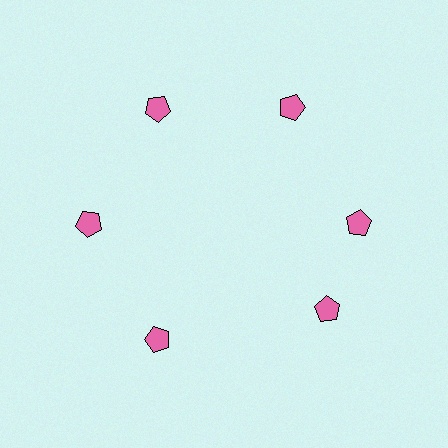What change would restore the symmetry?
The symmetry would be restored by rotating it back into even spacing with its neighbors so that all 6 pentagons sit at equal angles and equal distance from the center.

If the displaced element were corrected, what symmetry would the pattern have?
It would have 6-fold rotational symmetry — the pattern would map onto itself every 60 degrees.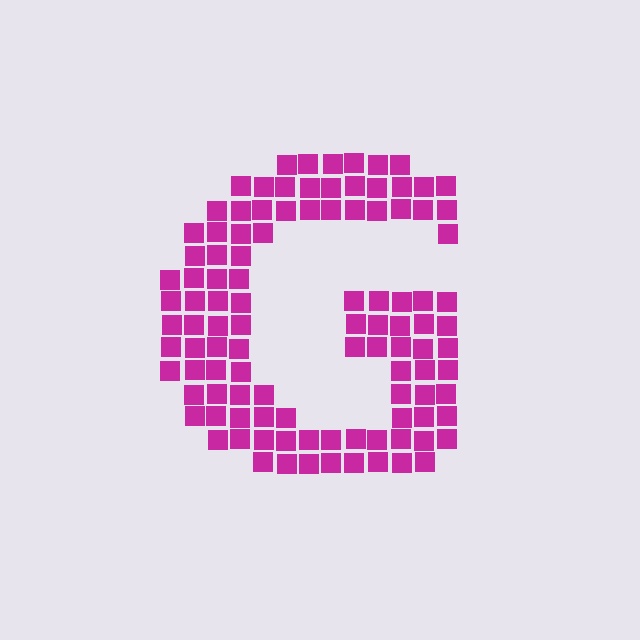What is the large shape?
The large shape is the letter G.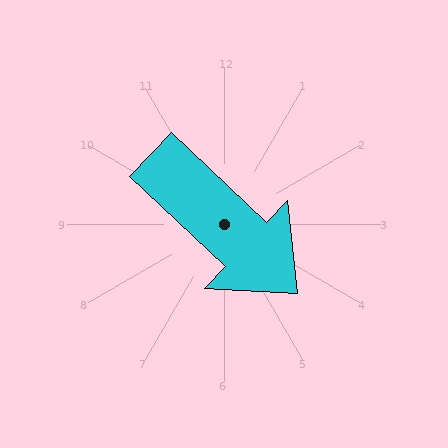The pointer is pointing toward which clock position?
Roughly 4 o'clock.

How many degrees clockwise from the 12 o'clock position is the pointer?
Approximately 133 degrees.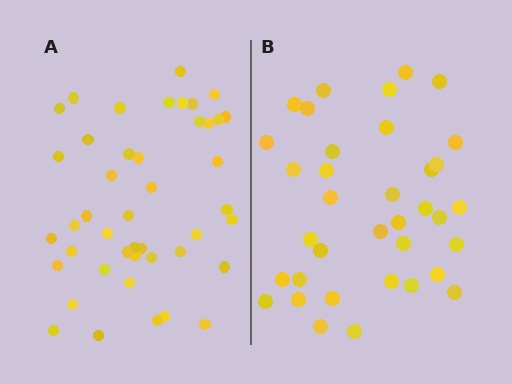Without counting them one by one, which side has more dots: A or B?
Region A (the left region) has more dots.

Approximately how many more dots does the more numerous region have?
Region A has roughly 8 or so more dots than region B.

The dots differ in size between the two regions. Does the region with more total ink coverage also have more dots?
No. Region B has more total ink coverage because its dots are larger, but region A actually contains more individual dots. Total area can be misleading — the number of items is what matters here.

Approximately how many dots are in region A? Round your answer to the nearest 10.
About 40 dots. (The exact count is 44, which rounds to 40.)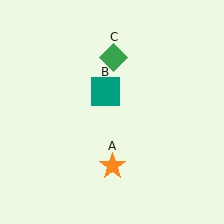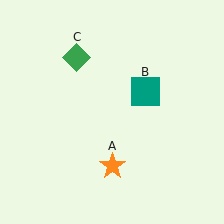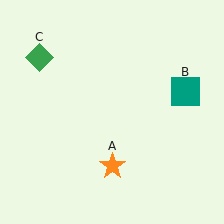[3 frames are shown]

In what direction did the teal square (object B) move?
The teal square (object B) moved right.